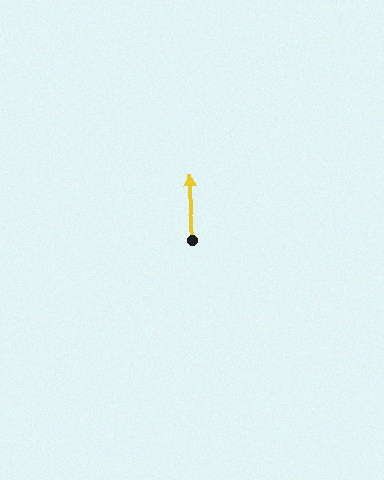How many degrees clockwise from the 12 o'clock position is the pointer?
Approximately 357 degrees.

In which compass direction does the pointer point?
North.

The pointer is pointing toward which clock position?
Roughly 12 o'clock.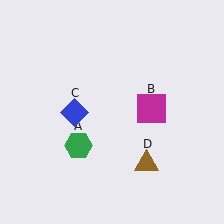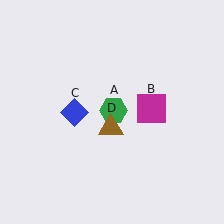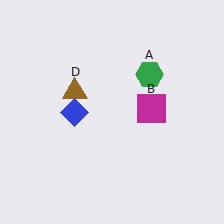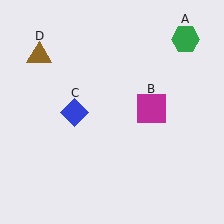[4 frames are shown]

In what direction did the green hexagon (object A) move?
The green hexagon (object A) moved up and to the right.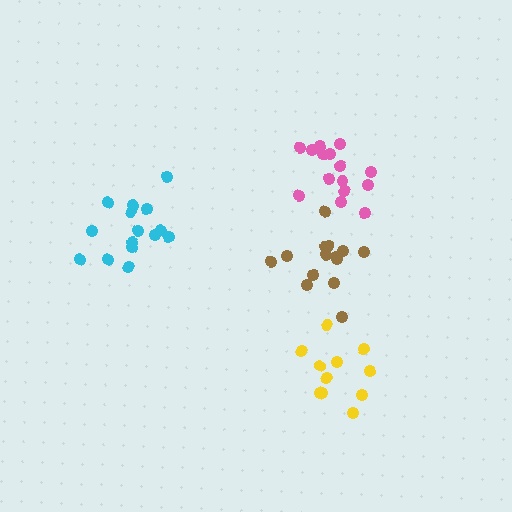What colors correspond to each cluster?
The clusters are colored: brown, pink, cyan, yellow.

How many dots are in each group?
Group 1: 14 dots, Group 2: 15 dots, Group 3: 15 dots, Group 4: 11 dots (55 total).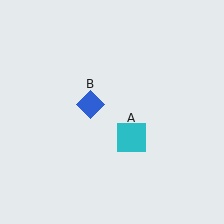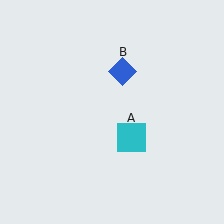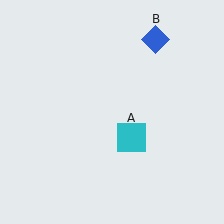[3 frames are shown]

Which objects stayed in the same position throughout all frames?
Cyan square (object A) remained stationary.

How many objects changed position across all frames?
1 object changed position: blue diamond (object B).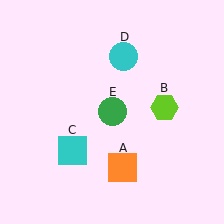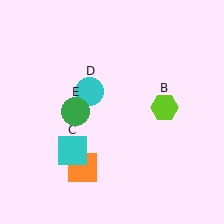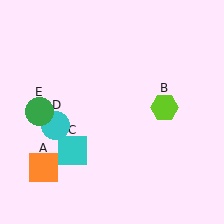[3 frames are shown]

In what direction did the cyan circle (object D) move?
The cyan circle (object D) moved down and to the left.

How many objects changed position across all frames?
3 objects changed position: orange square (object A), cyan circle (object D), green circle (object E).